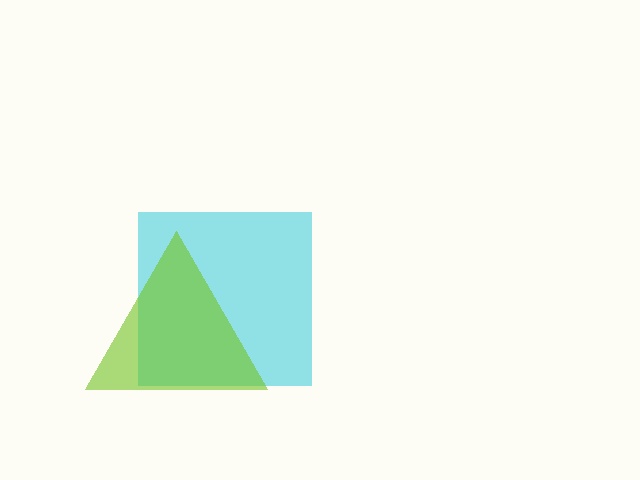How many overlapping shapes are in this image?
There are 2 overlapping shapes in the image.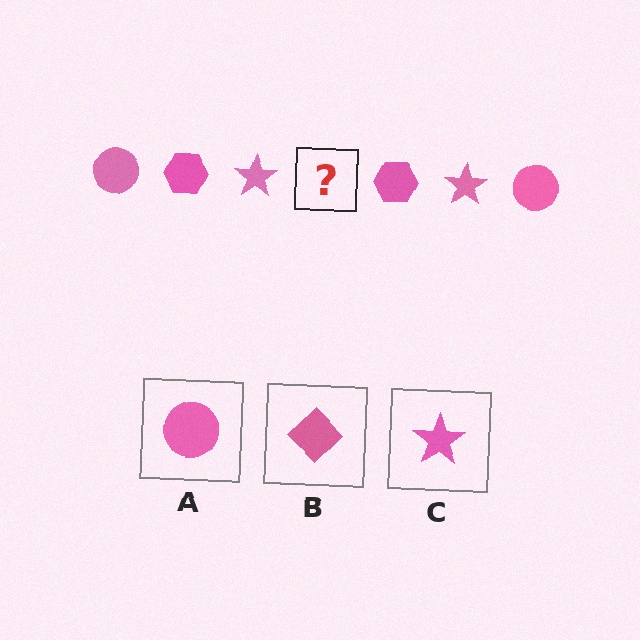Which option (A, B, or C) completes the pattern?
A.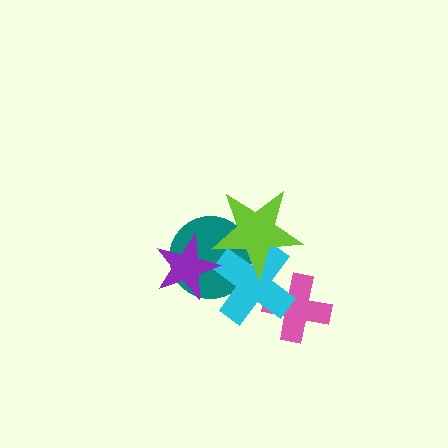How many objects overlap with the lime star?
2 objects overlap with the lime star.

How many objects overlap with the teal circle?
3 objects overlap with the teal circle.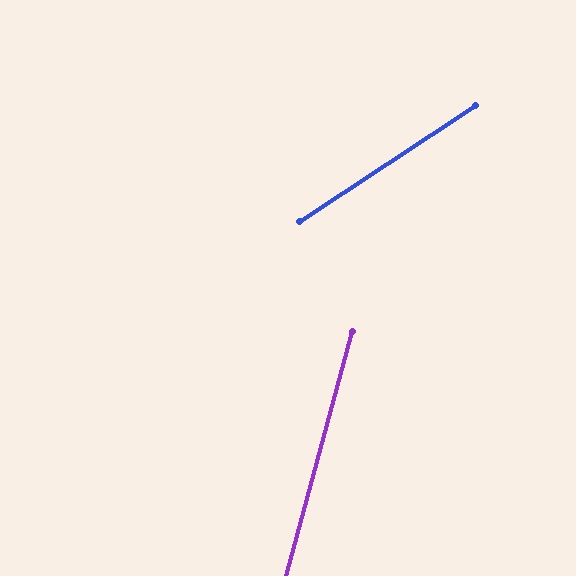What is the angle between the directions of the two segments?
Approximately 41 degrees.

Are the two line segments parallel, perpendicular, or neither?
Neither parallel nor perpendicular — they differ by about 41°.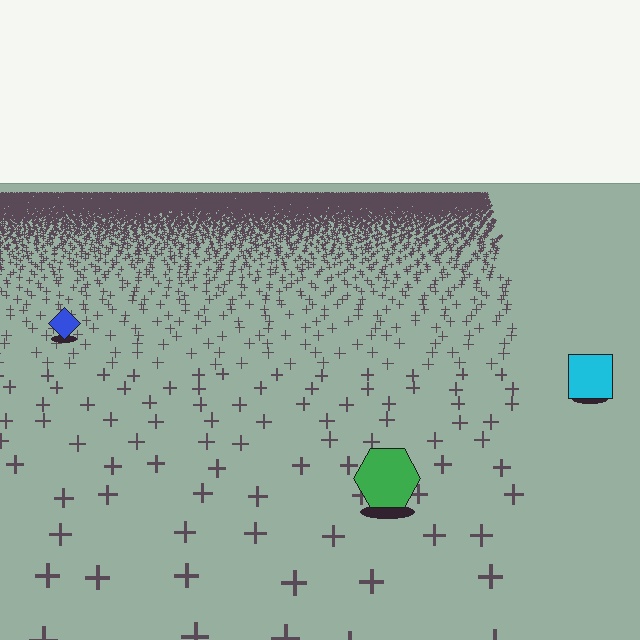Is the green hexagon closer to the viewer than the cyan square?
Yes. The green hexagon is closer — you can tell from the texture gradient: the ground texture is coarser near it.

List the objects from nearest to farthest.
From nearest to farthest: the green hexagon, the cyan square, the blue diamond.